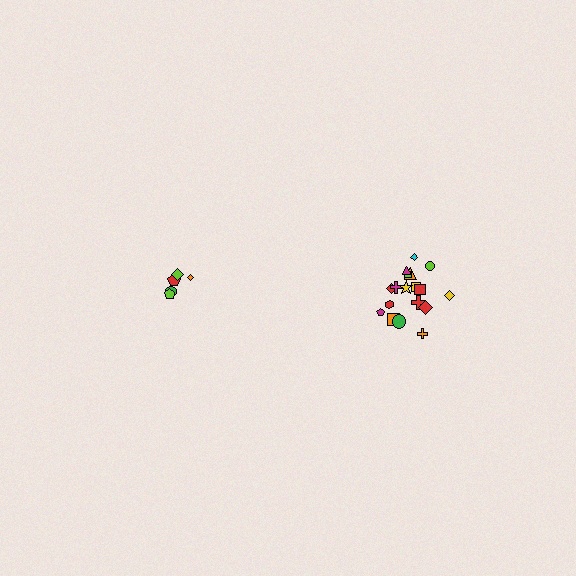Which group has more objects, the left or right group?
The right group.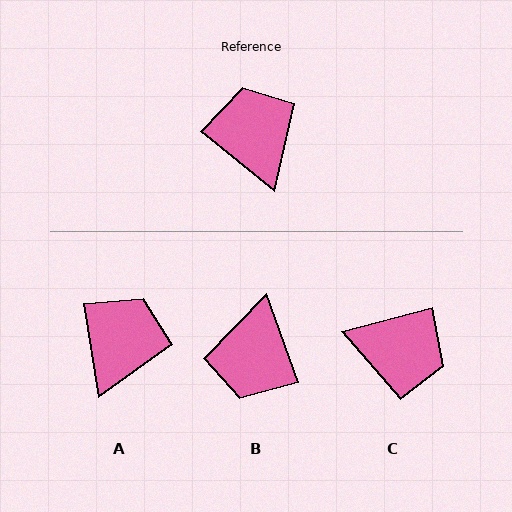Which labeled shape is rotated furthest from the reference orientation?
B, about 149 degrees away.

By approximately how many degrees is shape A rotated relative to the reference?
Approximately 41 degrees clockwise.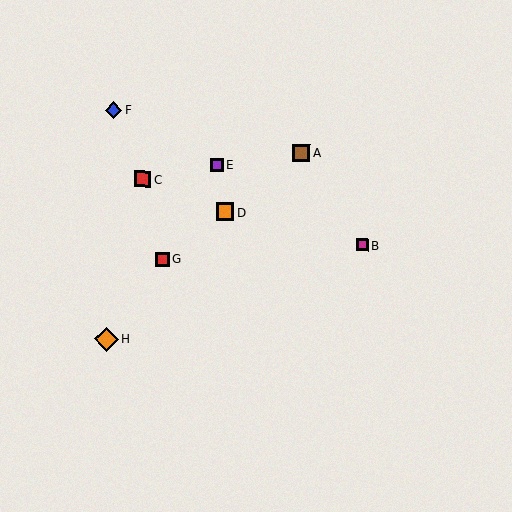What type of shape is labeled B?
Shape B is a magenta square.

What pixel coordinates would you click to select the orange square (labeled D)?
Click at (225, 212) to select the orange square D.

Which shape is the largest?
The orange diamond (labeled H) is the largest.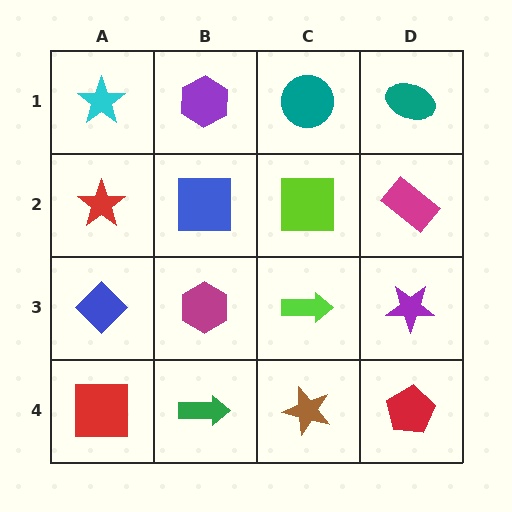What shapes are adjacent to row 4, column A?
A blue diamond (row 3, column A), a green arrow (row 4, column B).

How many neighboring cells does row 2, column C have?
4.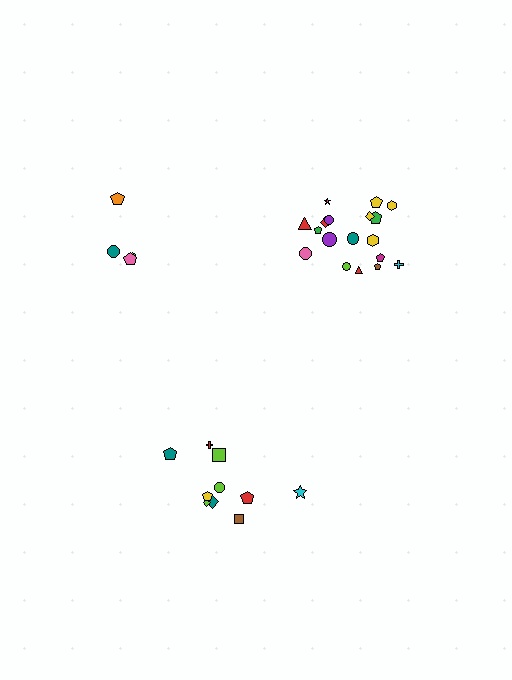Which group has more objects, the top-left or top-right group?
The top-right group.